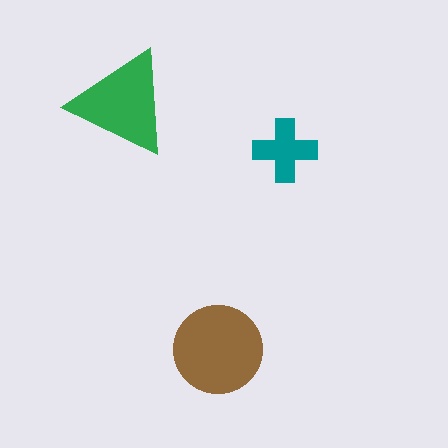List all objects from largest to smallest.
The brown circle, the green triangle, the teal cross.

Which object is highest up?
The green triangle is topmost.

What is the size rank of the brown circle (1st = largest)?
1st.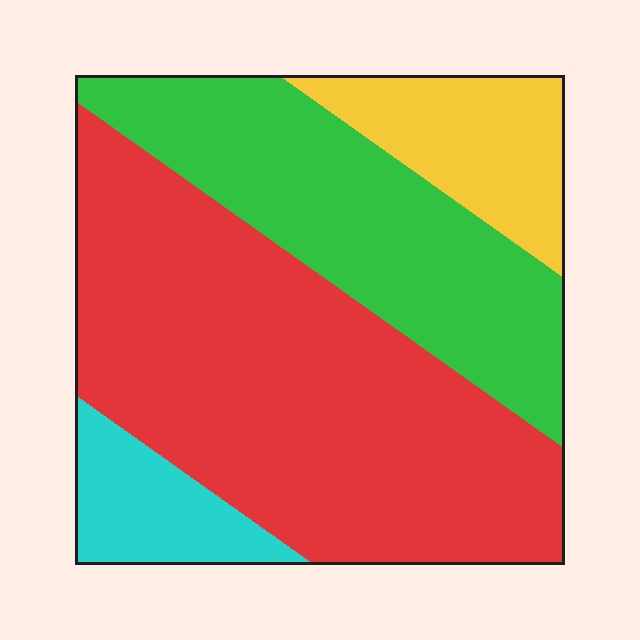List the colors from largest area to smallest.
From largest to smallest: red, green, yellow, cyan.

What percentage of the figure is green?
Green covers about 30% of the figure.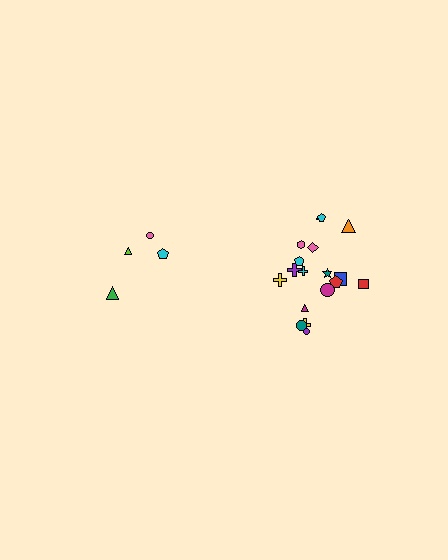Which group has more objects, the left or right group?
The right group.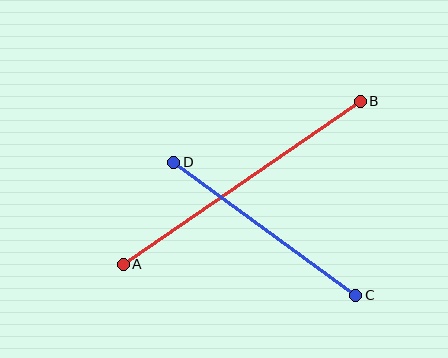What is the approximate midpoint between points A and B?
The midpoint is at approximately (242, 183) pixels.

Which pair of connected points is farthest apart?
Points A and B are farthest apart.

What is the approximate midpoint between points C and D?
The midpoint is at approximately (265, 229) pixels.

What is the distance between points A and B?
The distance is approximately 288 pixels.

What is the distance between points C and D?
The distance is approximately 225 pixels.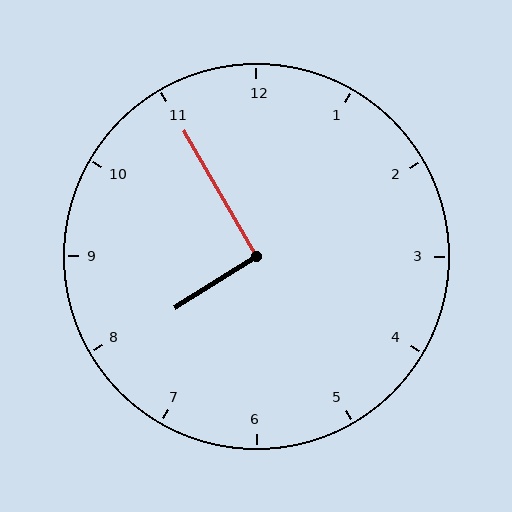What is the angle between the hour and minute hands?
Approximately 92 degrees.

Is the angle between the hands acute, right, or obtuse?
It is right.